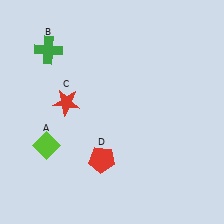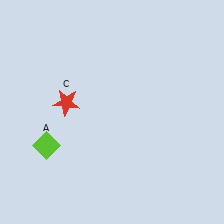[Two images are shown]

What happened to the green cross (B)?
The green cross (B) was removed in Image 2. It was in the top-left area of Image 1.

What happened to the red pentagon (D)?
The red pentagon (D) was removed in Image 2. It was in the bottom-left area of Image 1.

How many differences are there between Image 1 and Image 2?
There are 2 differences between the two images.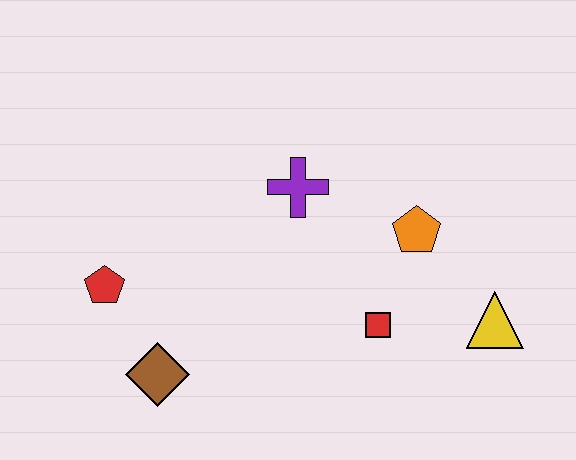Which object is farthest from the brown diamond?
The yellow triangle is farthest from the brown diamond.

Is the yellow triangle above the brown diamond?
Yes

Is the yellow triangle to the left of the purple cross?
No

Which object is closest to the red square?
The orange pentagon is closest to the red square.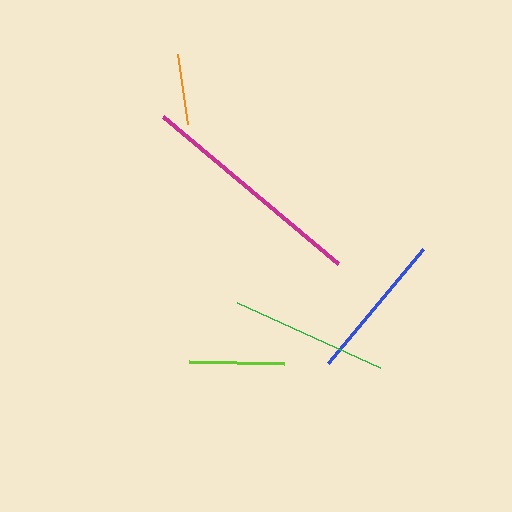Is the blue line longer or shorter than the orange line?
The blue line is longer than the orange line.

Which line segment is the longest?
The magenta line is the longest at approximately 229 pixels.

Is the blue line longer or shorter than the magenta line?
The magenta line is longer than the blue line.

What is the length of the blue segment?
The blue segment is approximately 148 pixels long.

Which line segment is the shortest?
The orange line is the shortest at approximately 71 pixels.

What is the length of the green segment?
The green segment is approximately 157 pixels long.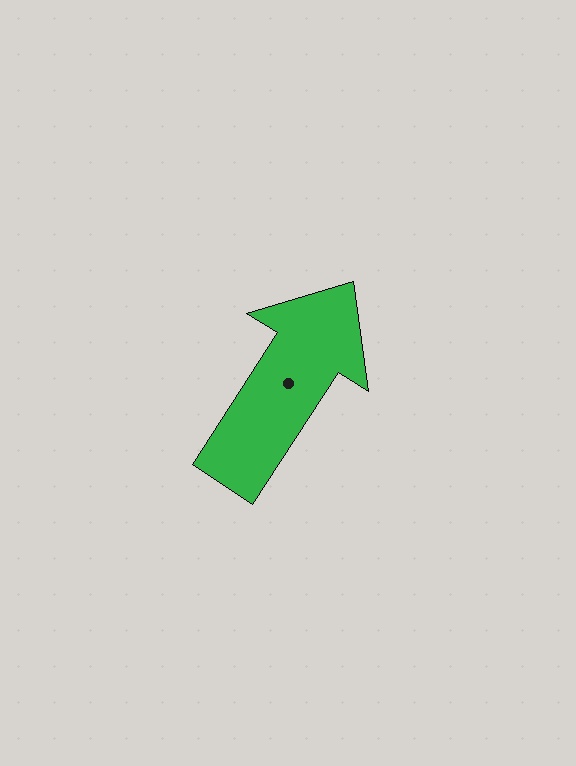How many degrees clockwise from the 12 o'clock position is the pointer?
Approximately 33 degrees.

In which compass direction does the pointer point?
Northeast.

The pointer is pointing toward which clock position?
Roughly 1 o'clock.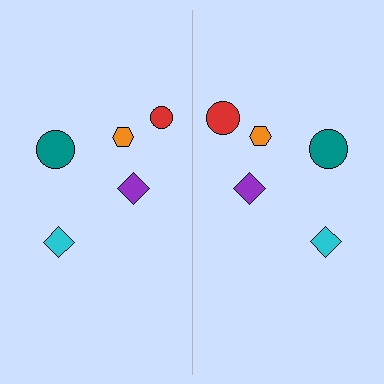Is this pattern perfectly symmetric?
No, the pattern is not perfectly symmetric. The red circle on the right side has a different size than its mirror counterpart.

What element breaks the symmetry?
The red circle on the right side has a different size than its mirror counterpart.